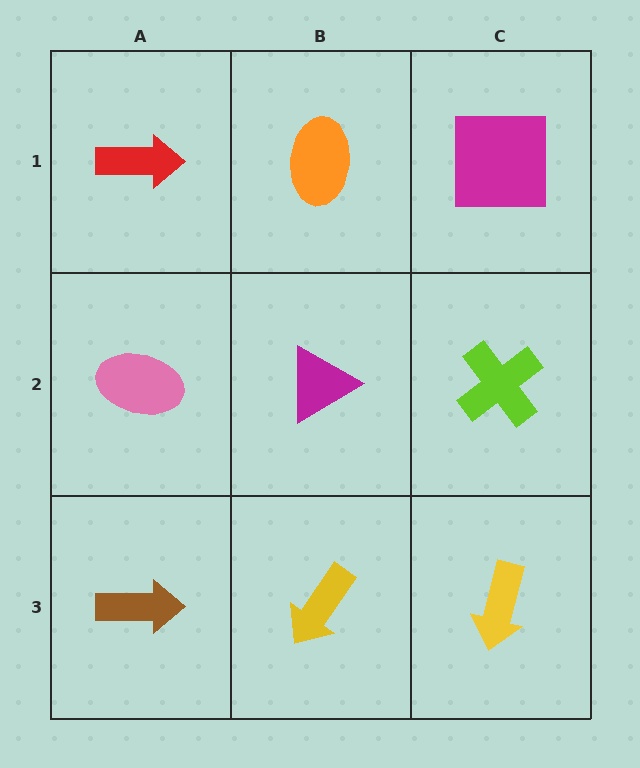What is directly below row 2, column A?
A brown arrow.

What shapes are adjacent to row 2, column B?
An orange ellipse (row 1, column B), a yellow arrow (row 3, column B), a pink ellipse (row 2, column A), a lime cross (row 2, column C).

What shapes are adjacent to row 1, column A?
A pink ellipse (row 2, column A), an orange ellipse (row 1, column B).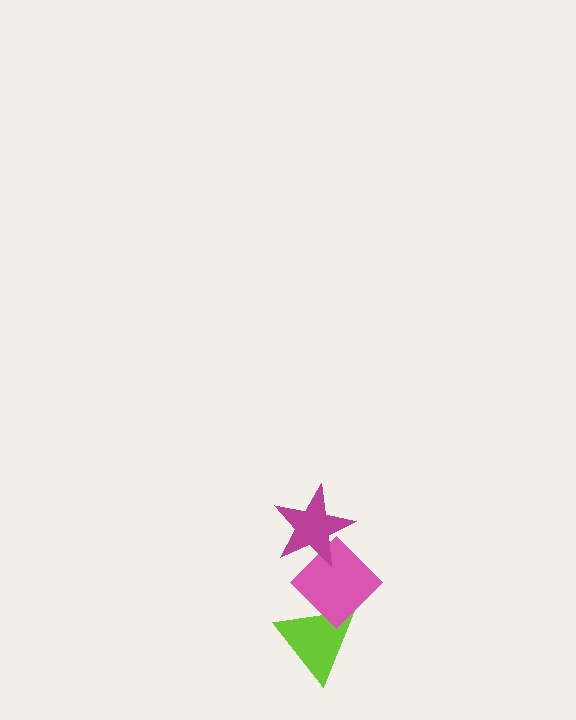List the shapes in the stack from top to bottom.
From top to bottom: the magenta star, the pink diamond, the lime triangle.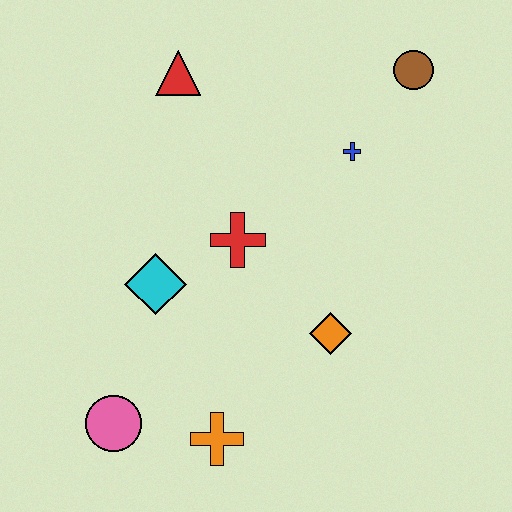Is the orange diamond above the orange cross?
Yes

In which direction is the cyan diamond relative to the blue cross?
The cyan diamond is to the left of the blue cross.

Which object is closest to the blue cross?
The brown circle is closest to the blue cross.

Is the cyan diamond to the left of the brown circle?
Yes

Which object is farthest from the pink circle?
The brown circle is farthest from the pink circle.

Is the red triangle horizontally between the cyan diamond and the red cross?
Yes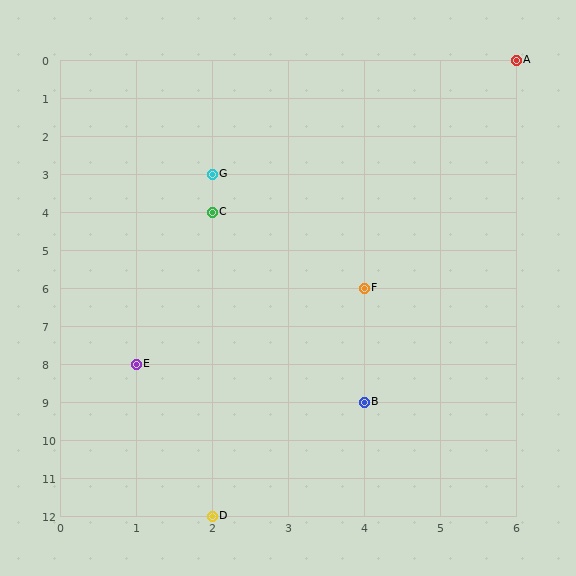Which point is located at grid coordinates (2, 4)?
Point C is at (2, 4).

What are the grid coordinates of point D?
Point D is at grid coordinates (2, 12).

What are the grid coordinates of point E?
Point E is at grid coordinates (1, 8).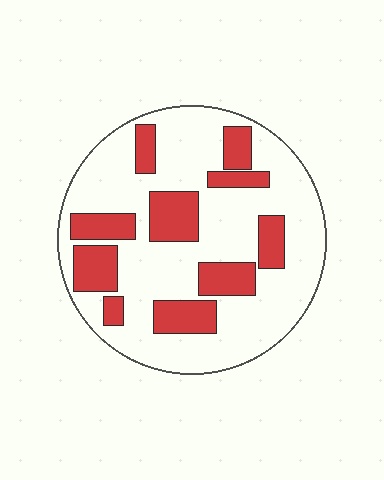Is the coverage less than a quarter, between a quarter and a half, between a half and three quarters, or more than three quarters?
Between a quarter and a half.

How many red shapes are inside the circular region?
10.